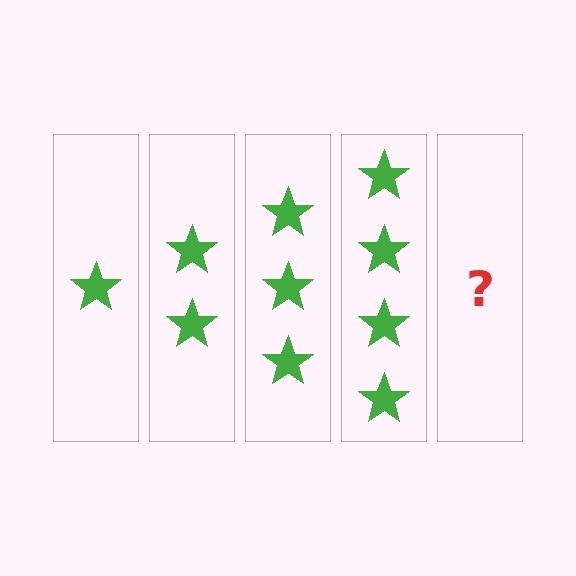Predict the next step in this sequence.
The next step is 5 stars.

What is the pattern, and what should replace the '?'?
The pattern is that each step adds one more star. The '?' should be 5 stars.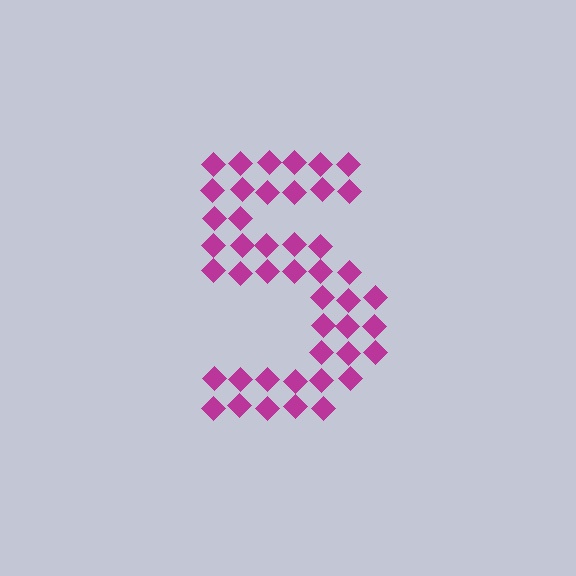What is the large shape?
The large shape is the digit 5.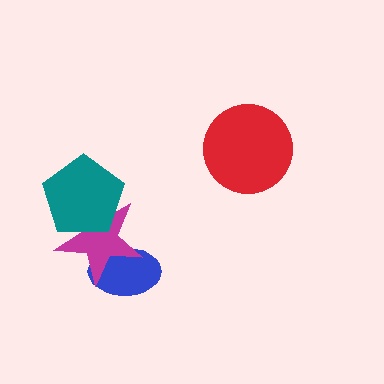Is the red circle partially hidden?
No, no other shape covers it.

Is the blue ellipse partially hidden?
Yes, it is partially covered by another shape.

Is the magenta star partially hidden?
Yes, it is partially covered by another shape.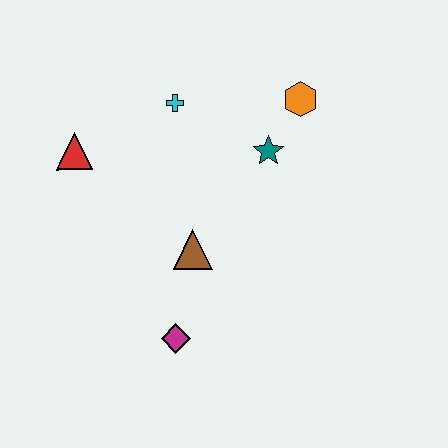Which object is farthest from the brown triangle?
The orange hexagon is farthest from the brown triangle.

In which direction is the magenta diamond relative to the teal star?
The magenta diamond is below the teal star.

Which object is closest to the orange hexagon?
The teal star is closest to the orange hexagon.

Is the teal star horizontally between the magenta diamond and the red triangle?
No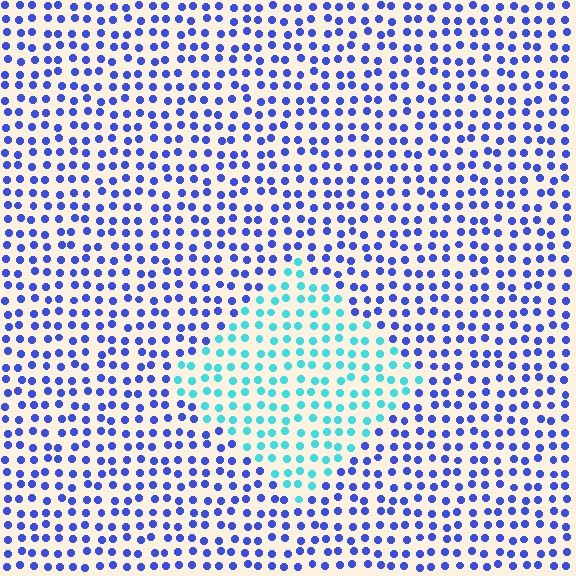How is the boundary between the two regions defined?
The boundary is defined purely by a slight shift in hue (about 53 degrees). Spacing, size, and orientation are identical on both sides.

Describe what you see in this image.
The image is filled with small blue elements in a uniform arrangement. A diamond-shaped region is visible where the elements are tinted to a slightly different hue, forming a subtle color boundary.